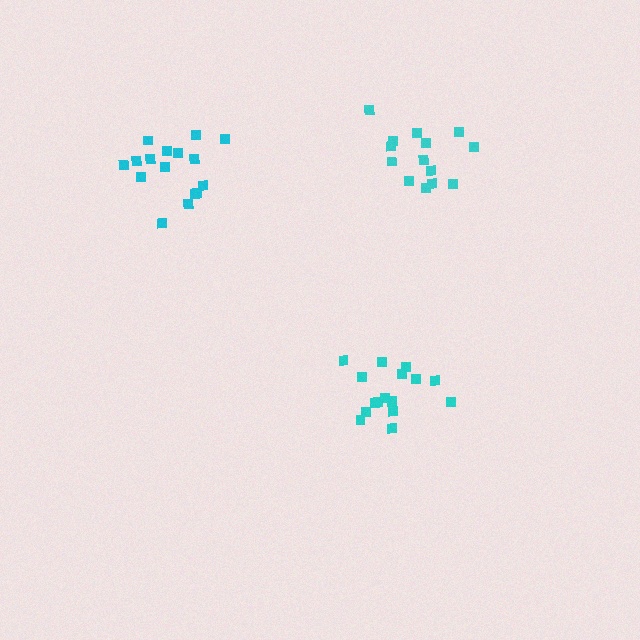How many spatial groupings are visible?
There are 3 spatial groupings.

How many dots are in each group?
Group 1: 16 dots, Group 2: 14 dots, Group 3: 16 dots (46 total).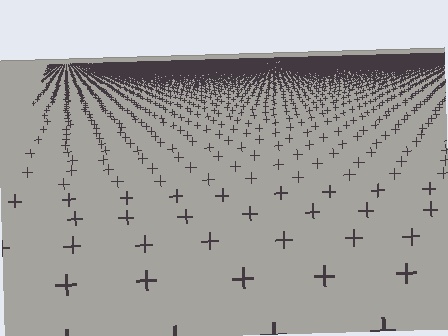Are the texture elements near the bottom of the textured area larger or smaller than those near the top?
Larger. Near the bottom, elements are closer to the viewer and appear at a bigger on-screen size.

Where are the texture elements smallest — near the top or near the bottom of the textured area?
Near the top.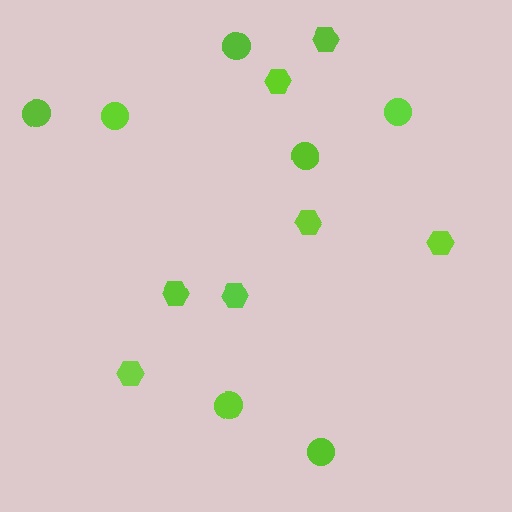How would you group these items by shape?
There are 2 groups: one group of hexagons (7) and one group of circles (7).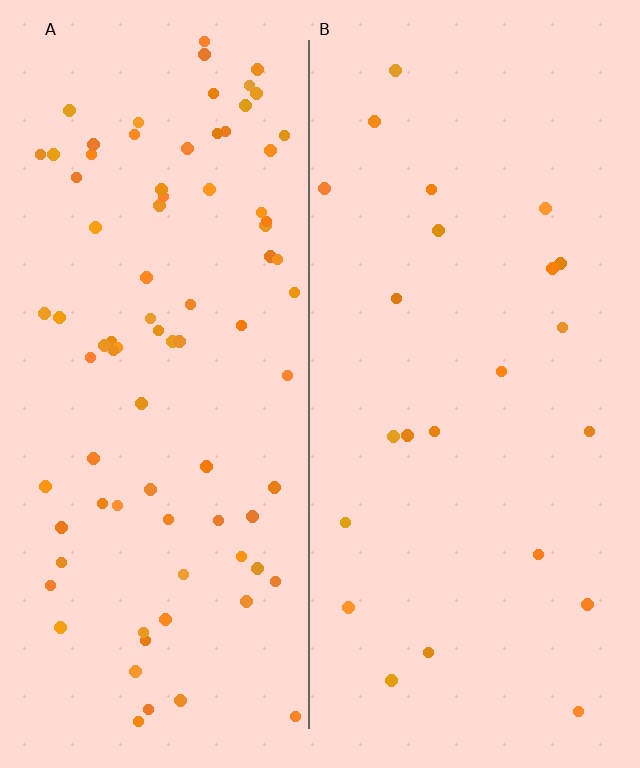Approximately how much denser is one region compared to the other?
Approximately 3.7× — region A over region B.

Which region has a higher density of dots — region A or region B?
A (the left).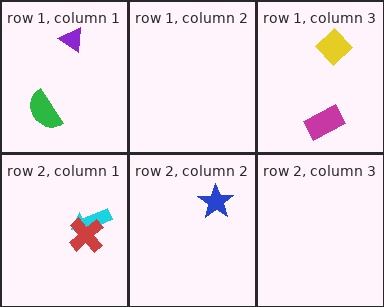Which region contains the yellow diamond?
The row 1, column 3 region.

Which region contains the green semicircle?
The row 1, column 1 region.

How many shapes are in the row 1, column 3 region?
2.